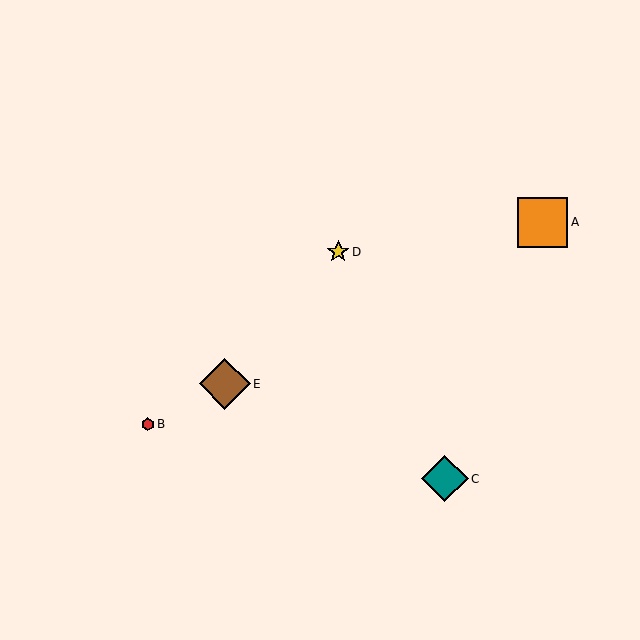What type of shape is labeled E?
Shape E is a brown diamond.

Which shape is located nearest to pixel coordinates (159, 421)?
The red hexagon (labeled B) at (148, 424) is nearest to that location.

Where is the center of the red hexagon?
The center of the red hexagon is at (148, 424).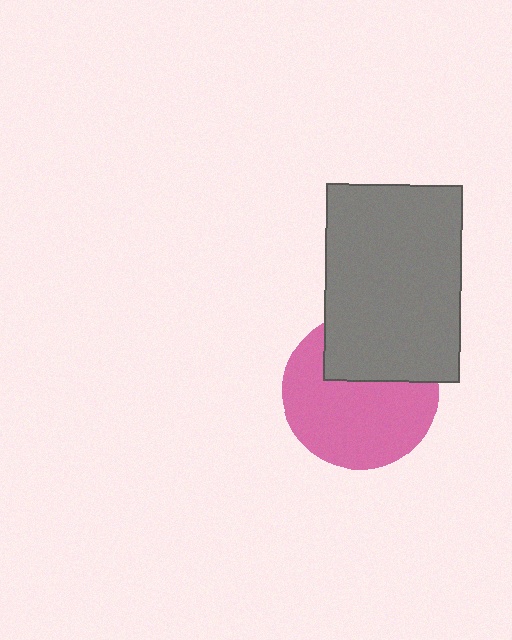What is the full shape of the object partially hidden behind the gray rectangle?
The partially hidden object is a pink circle.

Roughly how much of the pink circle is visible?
Most of it is visible (roughly 67%).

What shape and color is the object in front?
The object in front is a gray rectangle.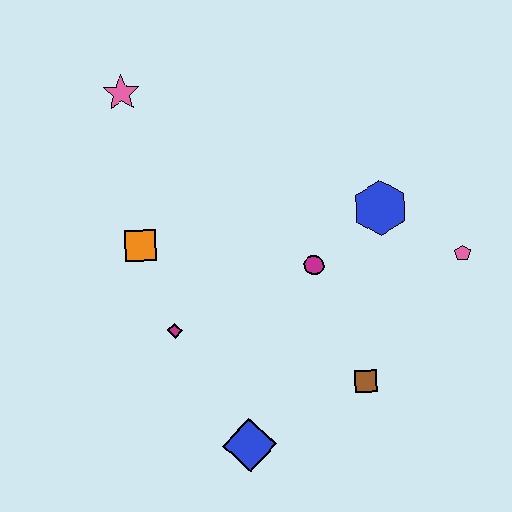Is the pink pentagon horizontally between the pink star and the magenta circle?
No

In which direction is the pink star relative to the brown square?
The pink star is above the brown square.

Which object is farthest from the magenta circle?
The pink star is farthest from the magenta circle.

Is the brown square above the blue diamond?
Yes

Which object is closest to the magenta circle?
The blue hexagon is closest to the magenta circle.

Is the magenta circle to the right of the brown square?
No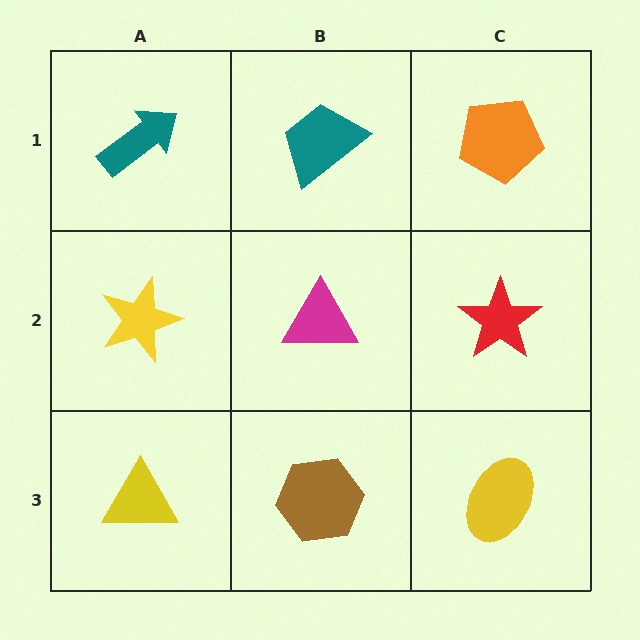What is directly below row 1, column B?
A magenta triangle.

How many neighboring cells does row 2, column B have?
4.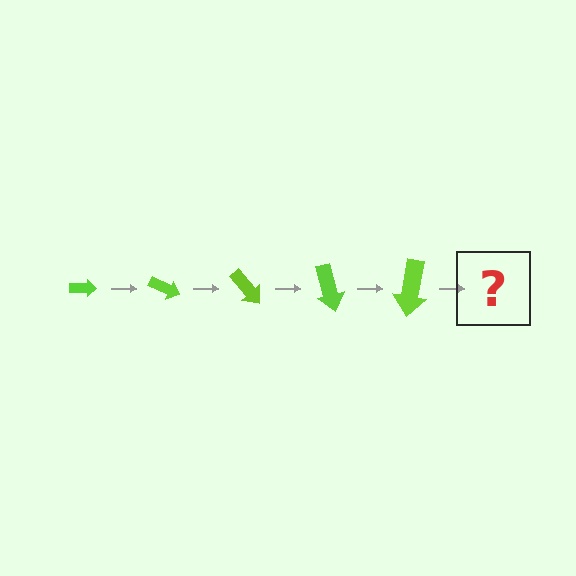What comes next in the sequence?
The next element should be an arrow, larger than the previous one and rotated 125 degrees from the start.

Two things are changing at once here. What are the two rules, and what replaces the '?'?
The two rules are that the arrow grows larger each step and it rotates 25 degrees each step. The '?' should be an arrow, larger than the previous one and rotated 125 degrees from the start.